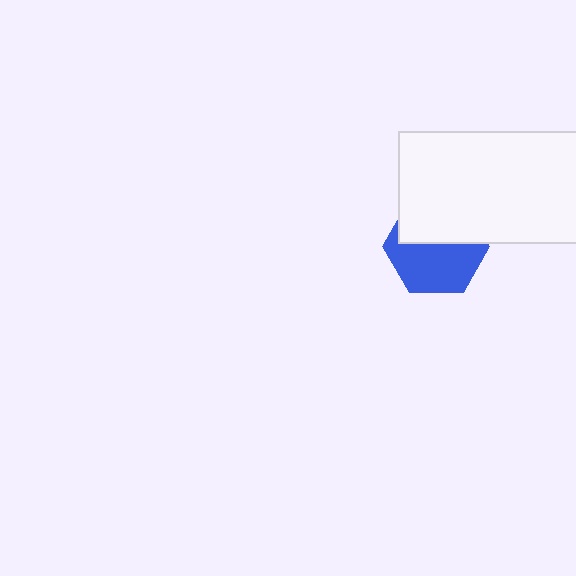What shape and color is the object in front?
The object in front is a white rectangle.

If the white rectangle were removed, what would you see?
You would see the complete blue hexagon.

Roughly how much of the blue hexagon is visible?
About half of it is visible (roughly 56%).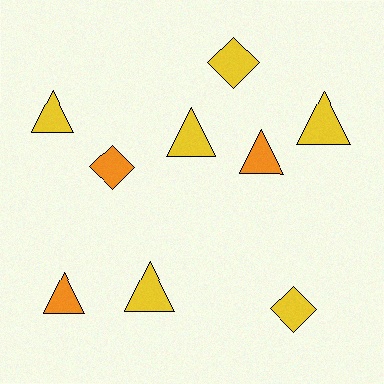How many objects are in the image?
There are 9 objects.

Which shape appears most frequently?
Triangle, with 6 objects.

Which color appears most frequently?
Yellow, with 6 objects.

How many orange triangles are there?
There are 2 orange triangles.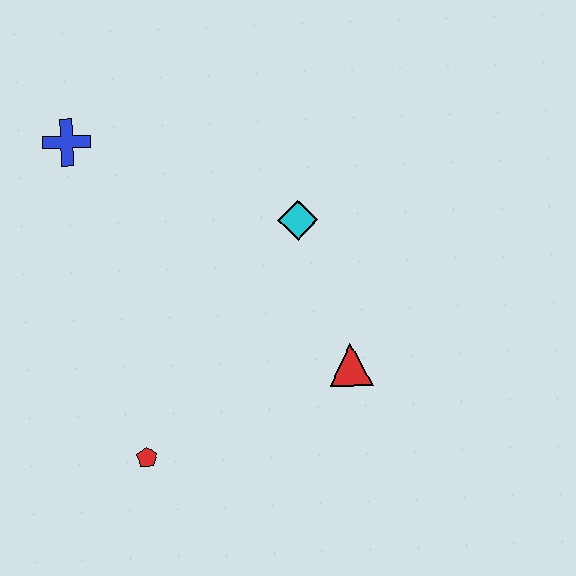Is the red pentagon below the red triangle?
Yes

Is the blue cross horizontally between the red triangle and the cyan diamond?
No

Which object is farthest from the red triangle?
The blue cross is farthest from the red triangle.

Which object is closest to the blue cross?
The cyan diamond is closest to the blue cross.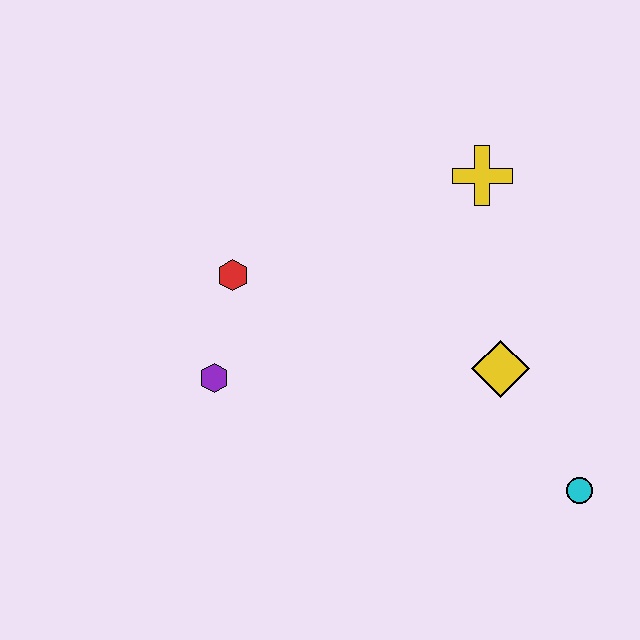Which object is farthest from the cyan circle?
The red hexagon is farthest from the cyan circle.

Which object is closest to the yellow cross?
The yellow diamond is closest to the yellow cross.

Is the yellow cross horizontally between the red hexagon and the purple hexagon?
No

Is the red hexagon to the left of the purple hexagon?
No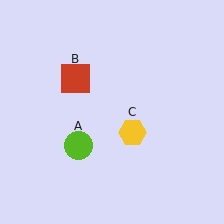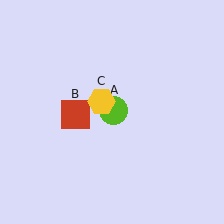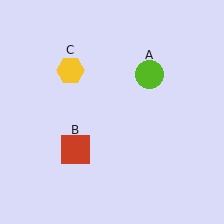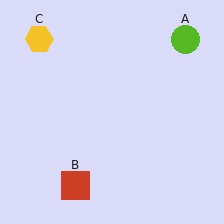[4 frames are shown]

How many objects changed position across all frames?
3 objects changed position: lime circle (object A), red square (object B), yellow hexagon (object C).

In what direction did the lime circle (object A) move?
The lime circle (object A) moved up and to the right.